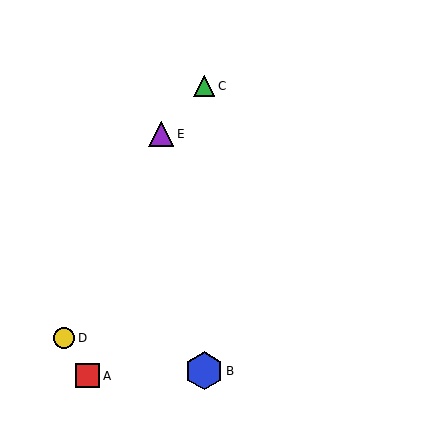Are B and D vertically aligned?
No, B is at x≈204 and D is at x≈64.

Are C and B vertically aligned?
Yes, both are at x≈204.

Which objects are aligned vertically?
Objects B, C are aligned vertically.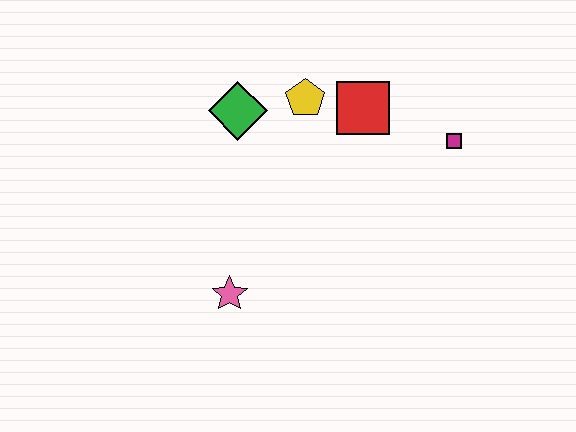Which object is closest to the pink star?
The green diamond is closest to the pink star.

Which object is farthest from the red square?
The pink star is farthest from the red square.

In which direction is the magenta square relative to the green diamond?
The magenta square is to the right of the green diamond.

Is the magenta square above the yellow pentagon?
No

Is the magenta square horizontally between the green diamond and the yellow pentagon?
No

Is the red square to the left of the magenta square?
Yes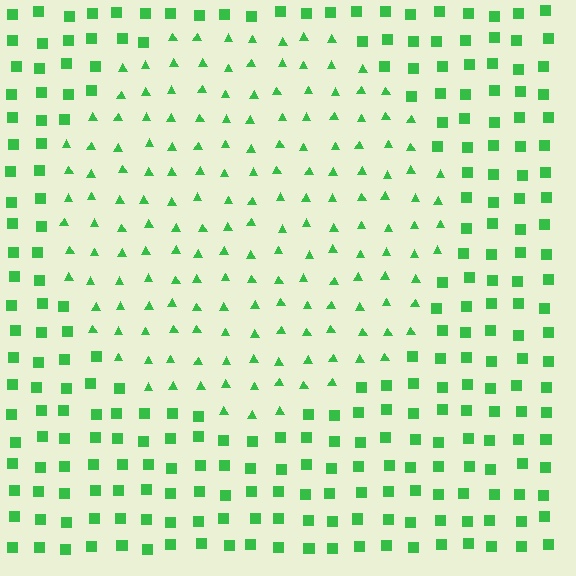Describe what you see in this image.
The image is filled with small green elements arranged in a uniform grid. A circle-shaped region contains triangles, while the surrounding area contains squares. The boundary is defined purely by the change in element shape.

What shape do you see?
I see a circle.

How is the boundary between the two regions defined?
The boundary is defined by a change in element shape: triangles inside vs. squares outside. All elements share the same color and spacing.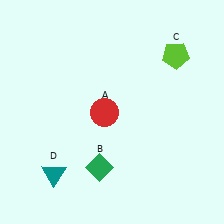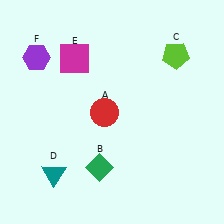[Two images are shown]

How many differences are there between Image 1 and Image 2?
There are 2 differences between the two images.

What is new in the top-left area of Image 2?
A purple hexagon (F) was added in the top-left area of Image 2.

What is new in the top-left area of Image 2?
A magenta square (E) was added in the top-left area of Image 2.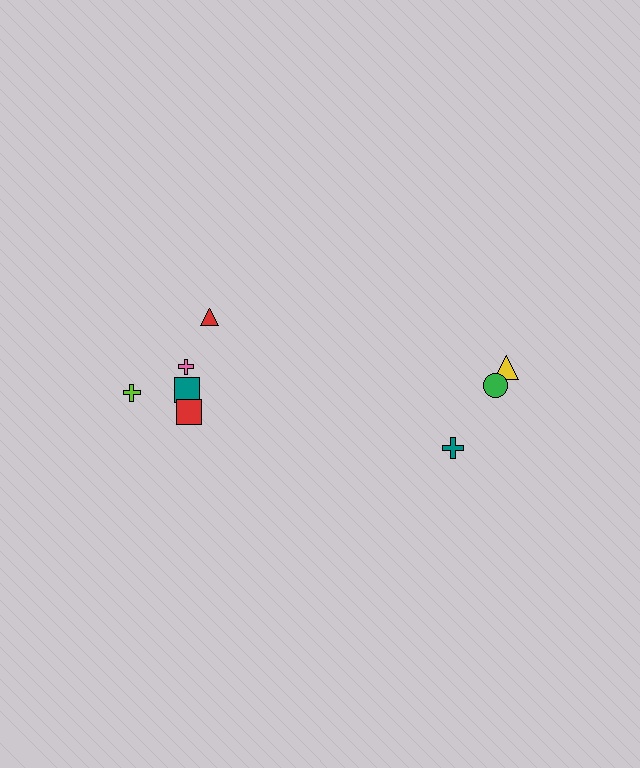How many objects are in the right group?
There are 3 objects.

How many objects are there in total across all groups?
There are 8 objects.